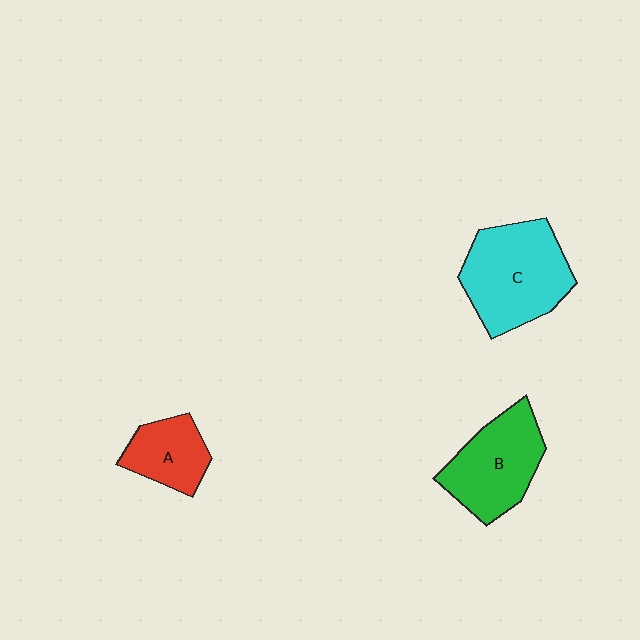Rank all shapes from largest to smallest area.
From largest to smallest: C (cyan), B (green), A (red).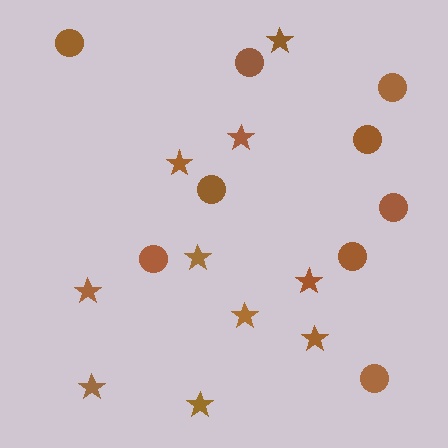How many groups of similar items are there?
There are 2 groups: one group of circles (9) and one group of stars (10).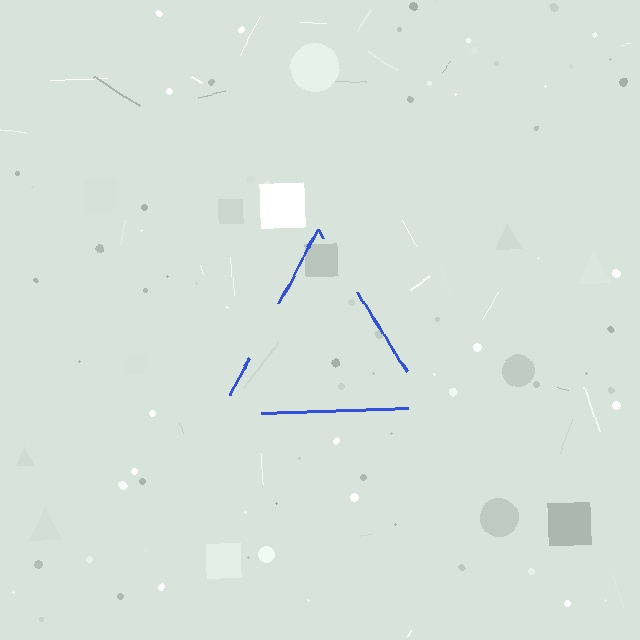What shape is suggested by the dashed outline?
The dashed outline suggests a triangle.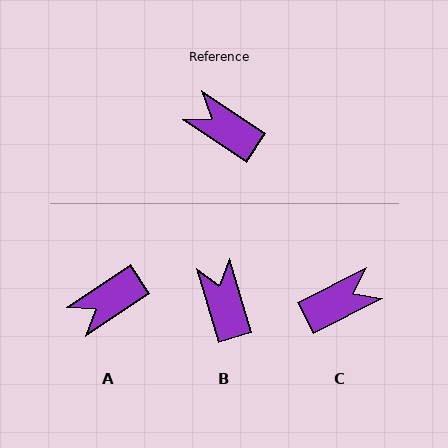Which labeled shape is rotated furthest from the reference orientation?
C, about 119 degrees away.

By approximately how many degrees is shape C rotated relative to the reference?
Approximately 119 degrees clockwise.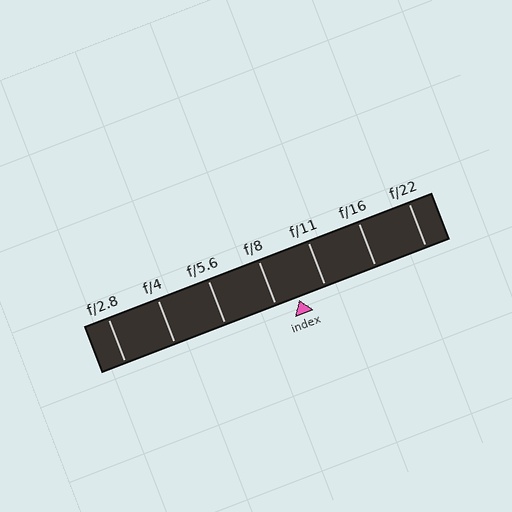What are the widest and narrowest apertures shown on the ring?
The widest aperture shown is f/2.8 and the narrowest is f/22.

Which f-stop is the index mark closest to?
The index mark is closest to f/8.